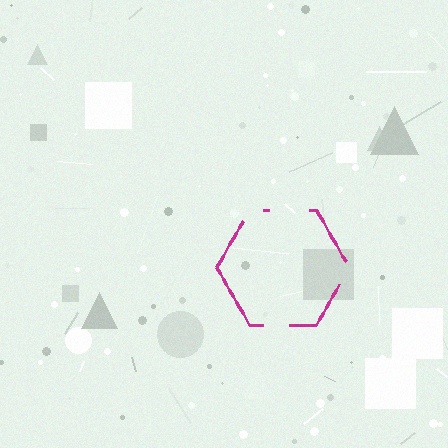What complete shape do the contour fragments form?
The contour fragments form a hexagon.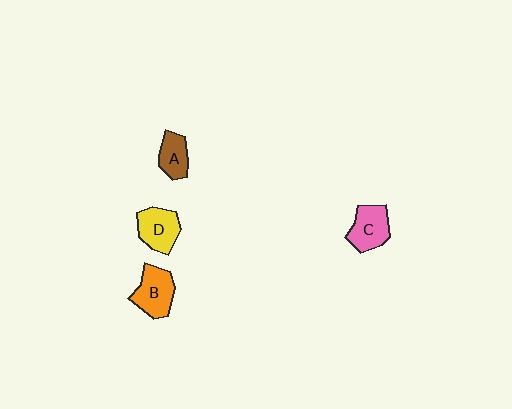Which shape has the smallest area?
Shape A (brown).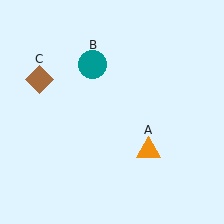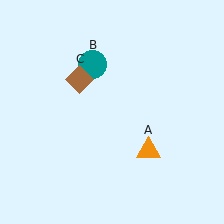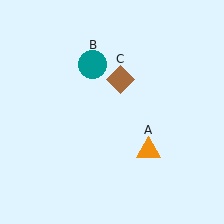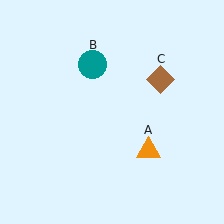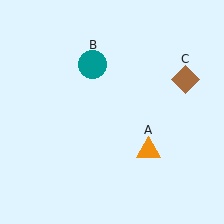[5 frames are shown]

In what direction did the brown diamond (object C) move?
The brown diamond (object C) moved right.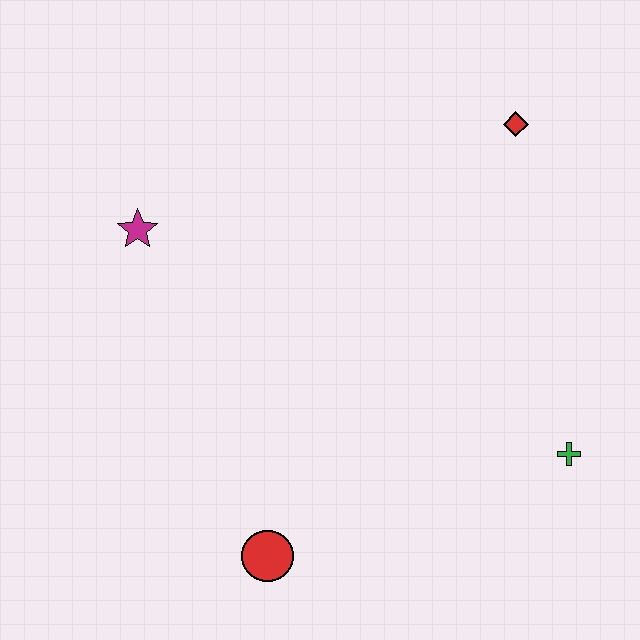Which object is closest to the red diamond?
The green cross is closest to the red diamond.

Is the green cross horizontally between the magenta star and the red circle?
No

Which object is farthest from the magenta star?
The green cross is farthest from the magenta star.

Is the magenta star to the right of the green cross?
No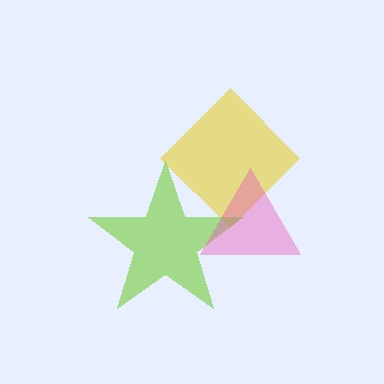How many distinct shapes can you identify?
There are 3 distinct shapes: a yellow diamond, a lime star, a pink triangle.